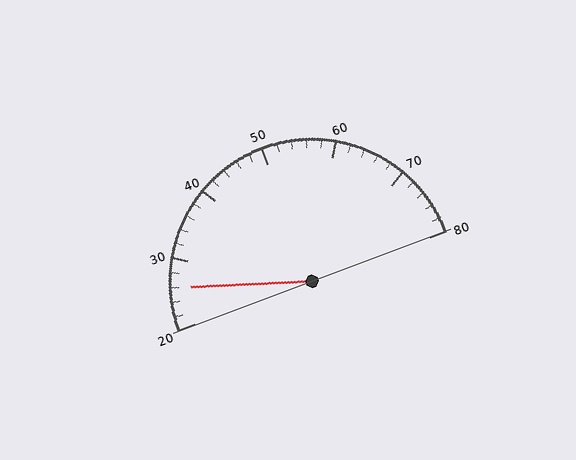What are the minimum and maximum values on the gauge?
The gauge ranges from 20 to 80.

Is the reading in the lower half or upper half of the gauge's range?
The reading is in the lower half of the range (20 to 80).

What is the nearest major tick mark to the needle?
The nearest major tick mark is 30.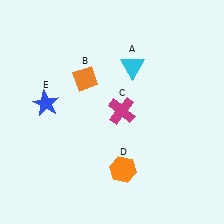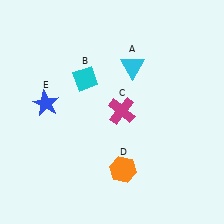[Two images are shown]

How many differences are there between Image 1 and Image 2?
There is 1 difference between the two images.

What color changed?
The diamond (B) changed from orange in Image 1 to cyan in Image 2.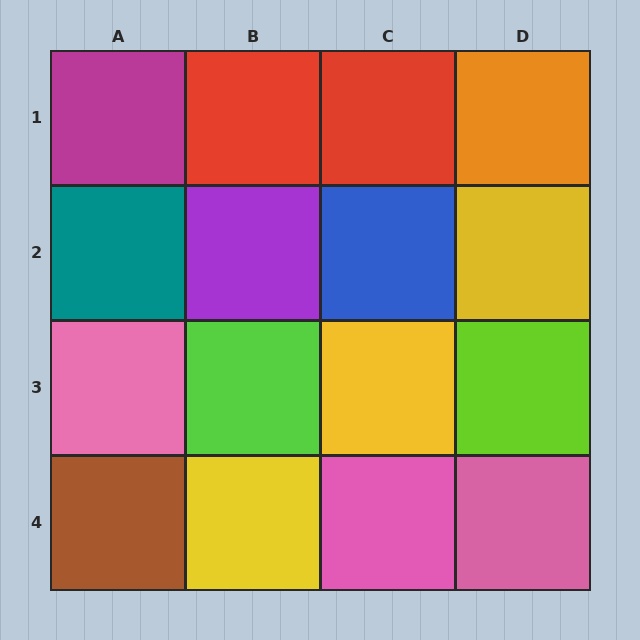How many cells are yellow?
3 cells are yellow.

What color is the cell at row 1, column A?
Magenta.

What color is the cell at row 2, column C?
Blue.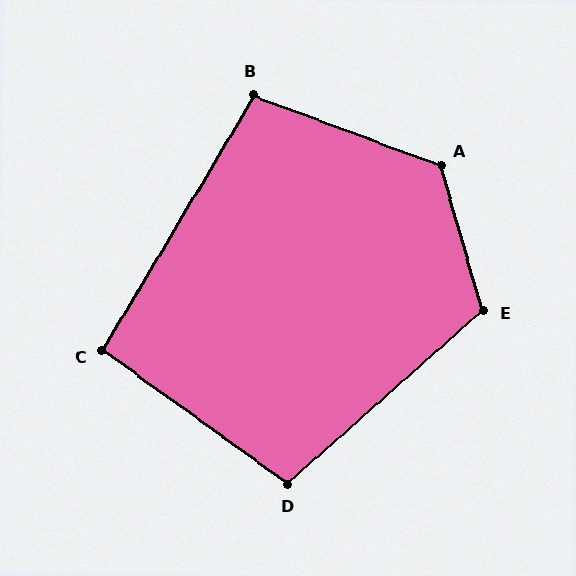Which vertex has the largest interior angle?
A, at approximately 127 degrees.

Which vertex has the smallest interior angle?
C, at approximately 95 degrees.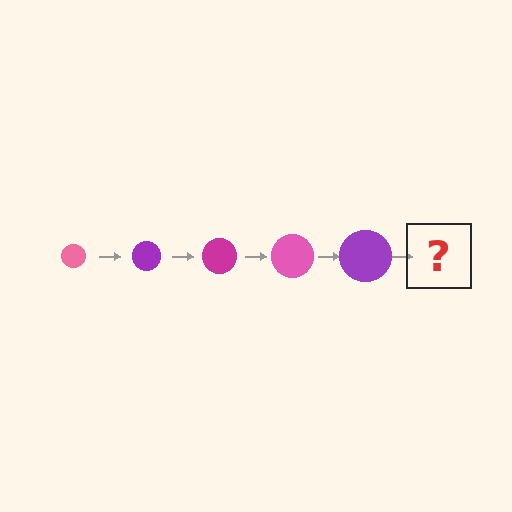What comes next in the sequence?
The next element should be a magenta circle, larger than the previous one.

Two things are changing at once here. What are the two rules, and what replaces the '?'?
The two rules are that the circle grows larger each step and the color cycles through pink, purple, and magenta. The '?' should be a magenta circle, larger than the previous one.